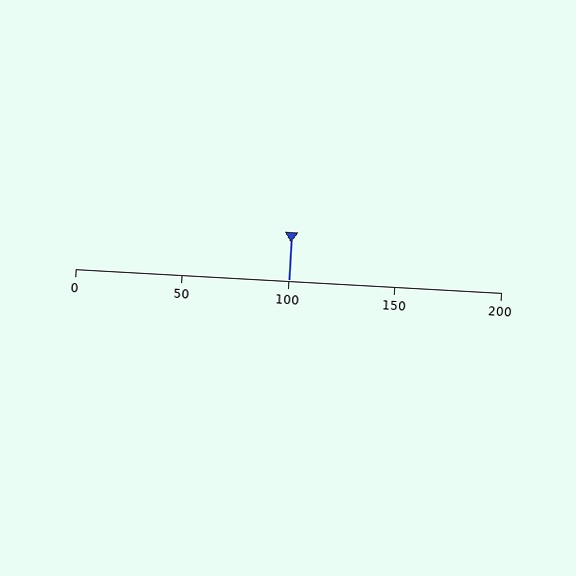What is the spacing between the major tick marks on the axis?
The major ticks are spaced 50 apart.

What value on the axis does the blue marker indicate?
The marker indicates approximately 100.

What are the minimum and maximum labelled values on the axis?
The axis runs from 0 to 200.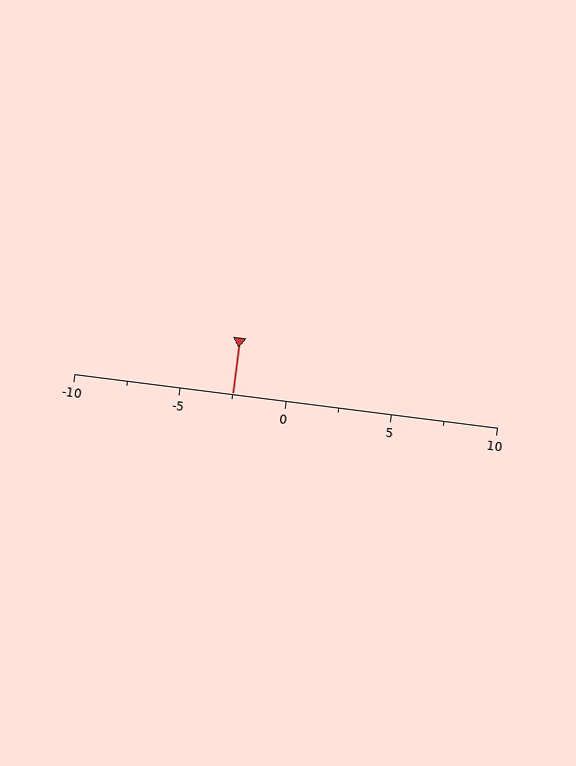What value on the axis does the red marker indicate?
The marker indicates approximately -2.5.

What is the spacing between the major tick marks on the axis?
The major ticks are spaced 5 apart.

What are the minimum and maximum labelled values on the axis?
The axis runs from -10 to 10.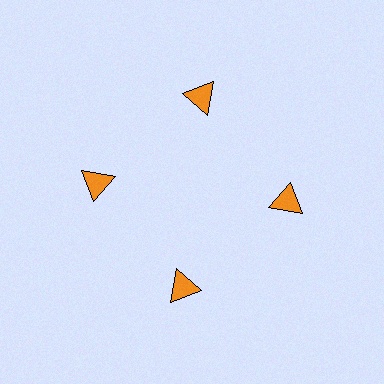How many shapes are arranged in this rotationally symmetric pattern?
There are 4 shapes, arranged in 4 groups of 1.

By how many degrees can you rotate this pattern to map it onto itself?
The pattern maps onto itself every 90 degrees of rotation.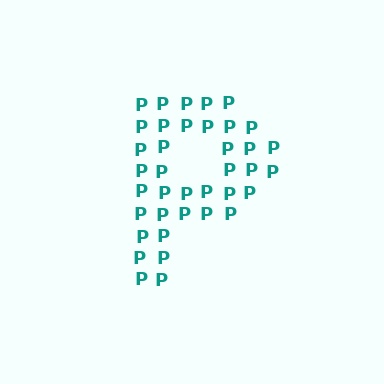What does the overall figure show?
The overall figure shows the letter P.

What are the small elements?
The small elements are letter P's.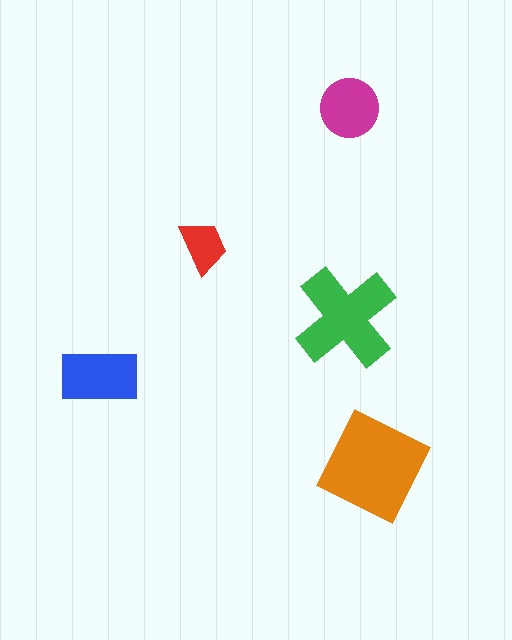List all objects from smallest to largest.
The red trapezoid, the magenta circle, the blue rectangle, the green cross, the orange diamond.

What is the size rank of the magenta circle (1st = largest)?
4th.